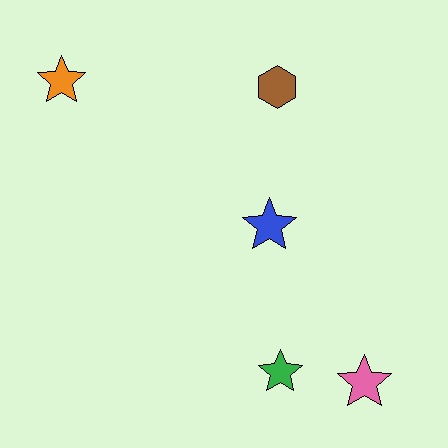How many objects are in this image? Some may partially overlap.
There are 5 objects.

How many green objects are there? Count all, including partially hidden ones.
There is 1 green object.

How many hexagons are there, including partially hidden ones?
There is 1 hexagon.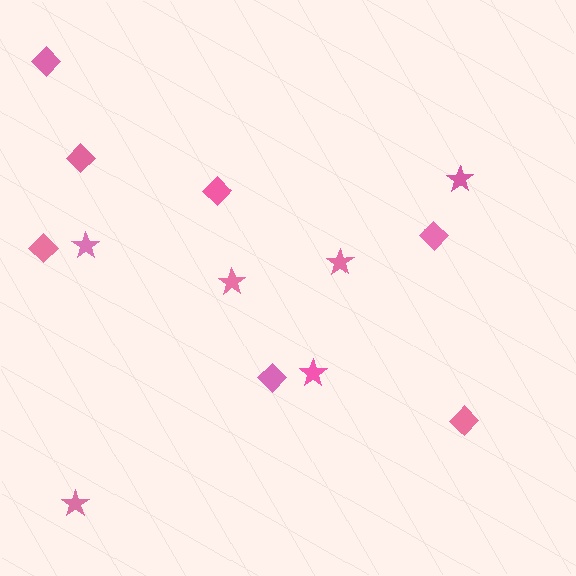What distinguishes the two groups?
There are 2 groups: one group of stars (6) and one group of diamonds (7).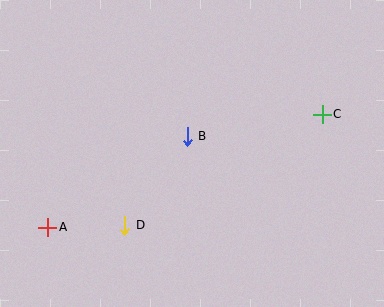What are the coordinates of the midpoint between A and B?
The midpoint between A and B is at (118, 182).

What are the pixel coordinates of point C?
Point C is at (322, 114).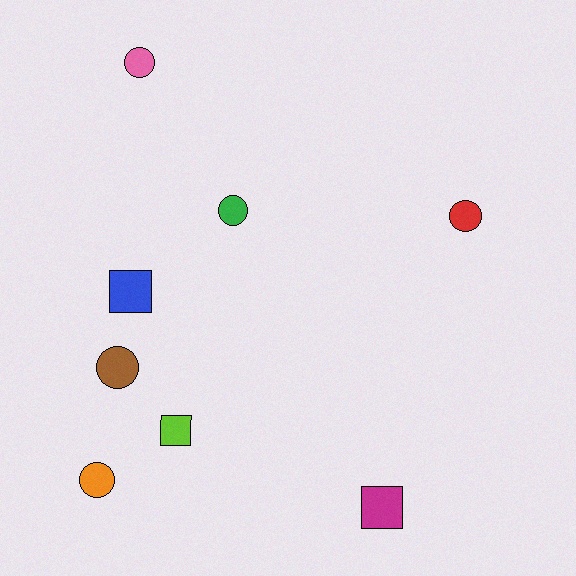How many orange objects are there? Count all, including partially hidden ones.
There is 1 orange object.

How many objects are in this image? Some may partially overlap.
There are 8 objects.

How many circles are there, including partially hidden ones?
There are 5 circles.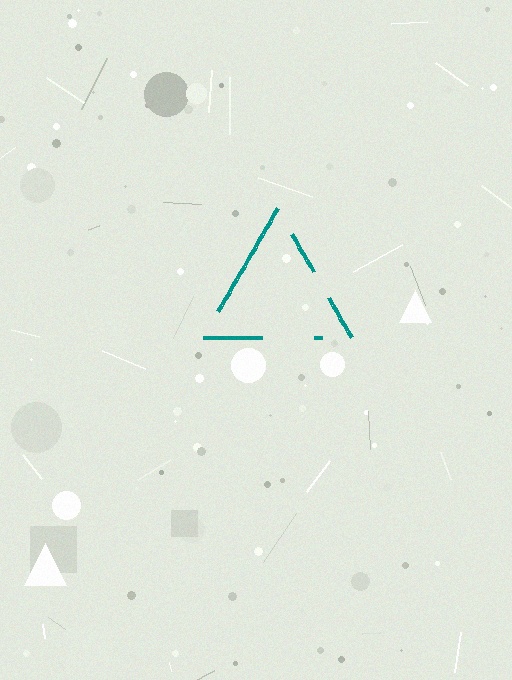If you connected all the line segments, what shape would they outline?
They would outline a triangle.